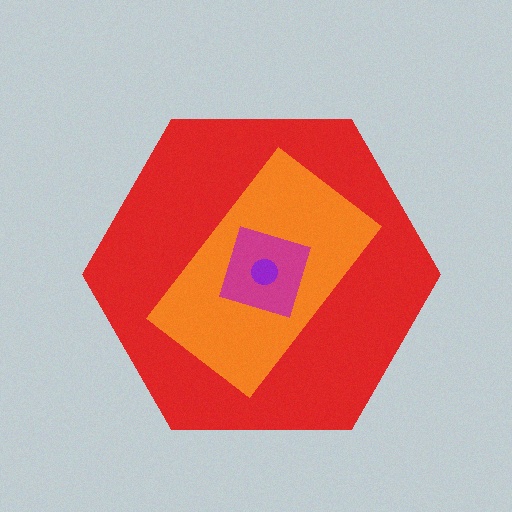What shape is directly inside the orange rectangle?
The magenta diamond.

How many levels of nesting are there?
4.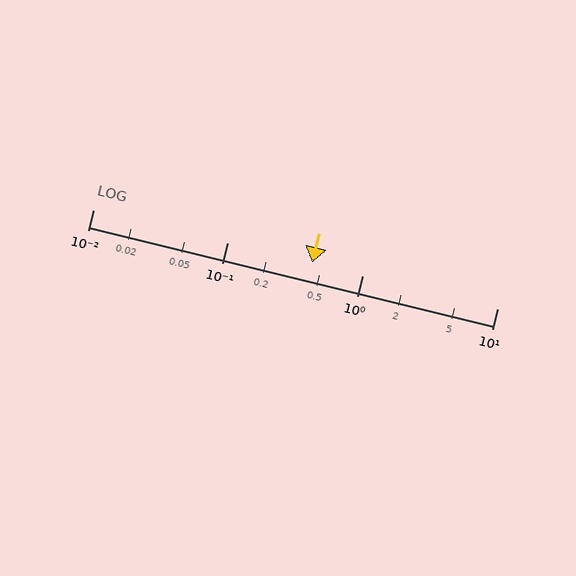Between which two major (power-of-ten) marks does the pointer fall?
The pointer is between 0.1 and 1.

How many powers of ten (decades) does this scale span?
The scale spans 3 decades, from 0.01 to 10.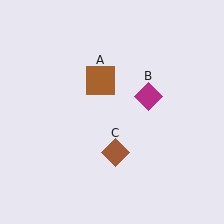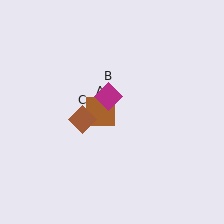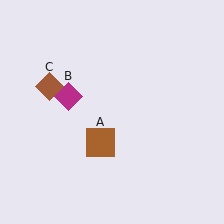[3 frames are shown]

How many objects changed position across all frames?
3 objects changed position: brown square (object A), magenta diamond (object B), brown diamond (object C).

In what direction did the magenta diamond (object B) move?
The magenta diamond (object B) moved left.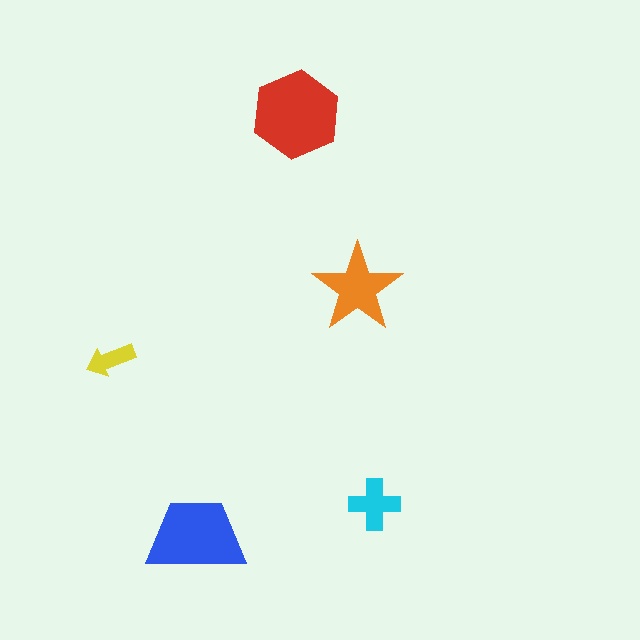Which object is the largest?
The red hexagon.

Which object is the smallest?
The yellow arrow.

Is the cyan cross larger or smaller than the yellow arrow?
Larger.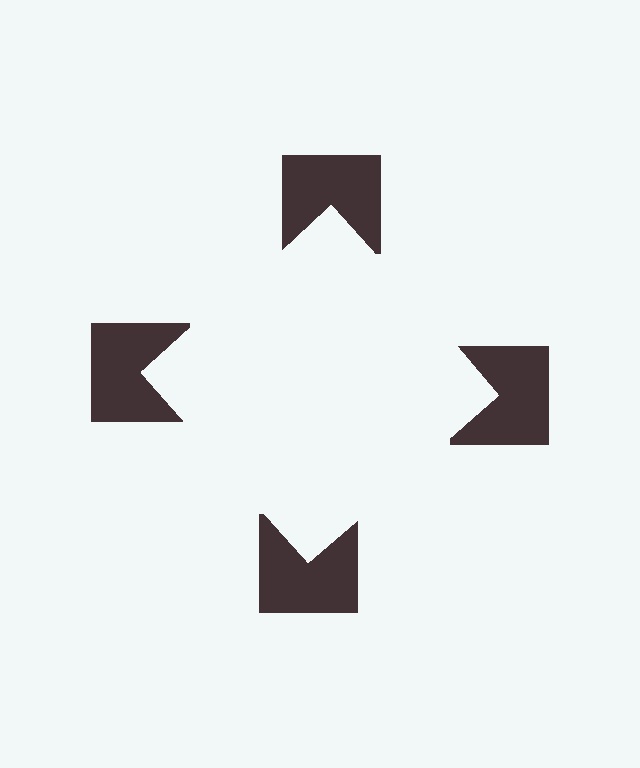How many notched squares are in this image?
There are 4 — one at each vertex of the illusory square.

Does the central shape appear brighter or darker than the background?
It typically appears slightly brighter than the background, even though no actual brightness change is drawn.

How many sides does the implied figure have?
4 sides.